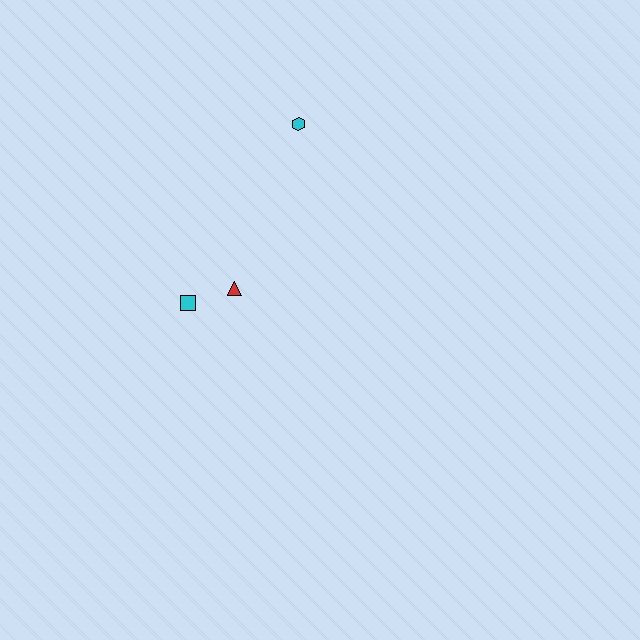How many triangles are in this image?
There is 1 triangle.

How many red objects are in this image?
There is 1 red object.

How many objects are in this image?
There are 3 objects.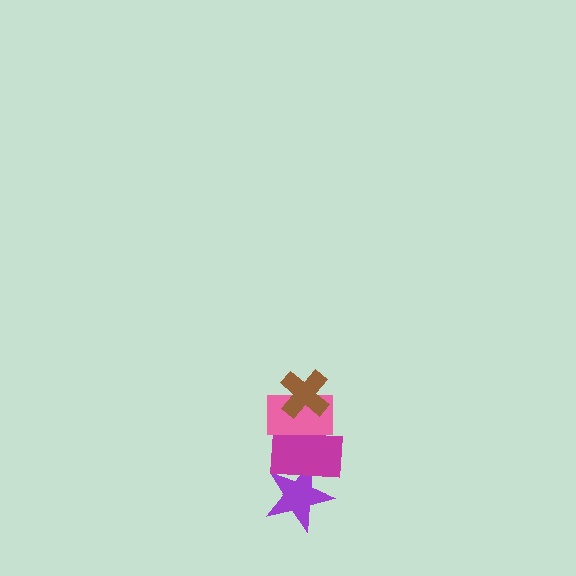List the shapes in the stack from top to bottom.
From top to bottom: the brown cross, the pink rectangle, the magenta rectangle, the purple star.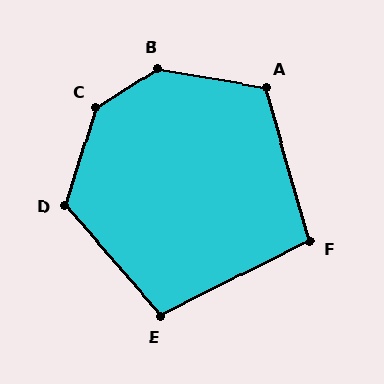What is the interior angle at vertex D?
Approximately 122 degrees (obtuse).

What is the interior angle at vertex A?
Approximately 116 degrees (obtuse).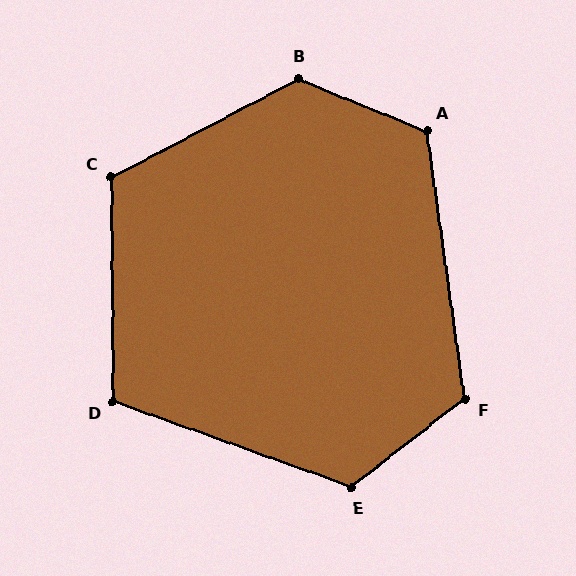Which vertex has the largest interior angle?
B, at approximately 130 degrees.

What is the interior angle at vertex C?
Approximately 117 degrees (obtuse).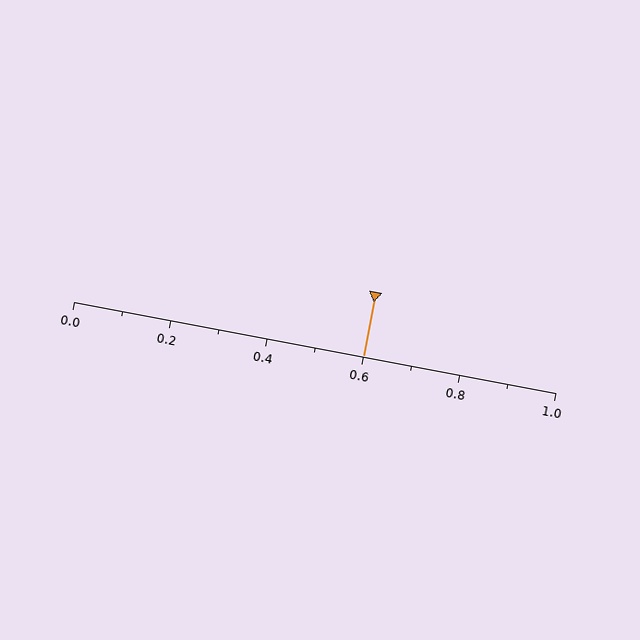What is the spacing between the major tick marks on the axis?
The major ticks are spaced 0.2 apart.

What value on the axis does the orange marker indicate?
The marker indicates approximately 0.6.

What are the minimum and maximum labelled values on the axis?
The axis runs from 0.0 to 1.0.